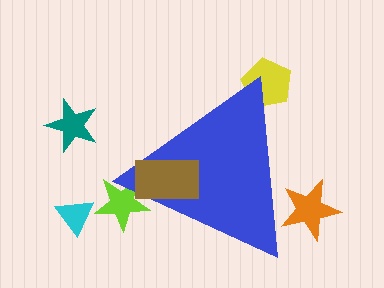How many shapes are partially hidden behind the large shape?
3 shapes are partially hidden.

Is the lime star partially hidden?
Yes, the lime star is partially hidden behind the blue triangle.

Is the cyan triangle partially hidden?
No, the cyan triangle is fully visible.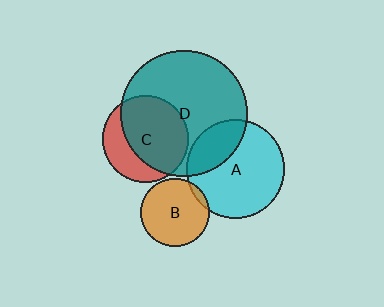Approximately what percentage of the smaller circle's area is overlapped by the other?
Approximately 5%.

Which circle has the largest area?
Circle D (teal).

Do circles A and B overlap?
Yes.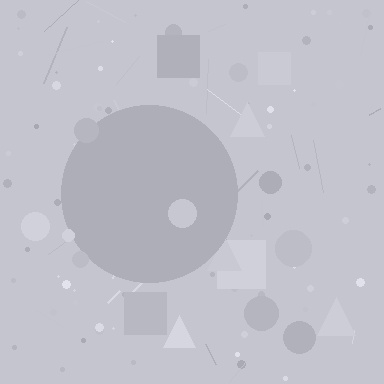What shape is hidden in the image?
A circle is hidden in the image.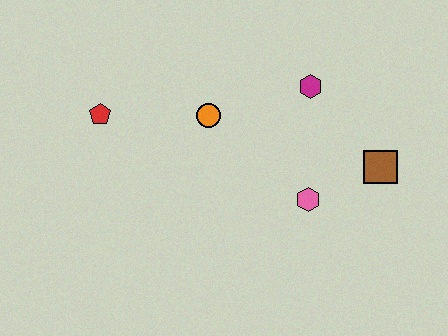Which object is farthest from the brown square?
The red pentagon is farthest from the brown square.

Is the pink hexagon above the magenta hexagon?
No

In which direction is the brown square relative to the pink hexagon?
The brown square is to the right of the pink hexagon.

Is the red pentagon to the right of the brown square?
No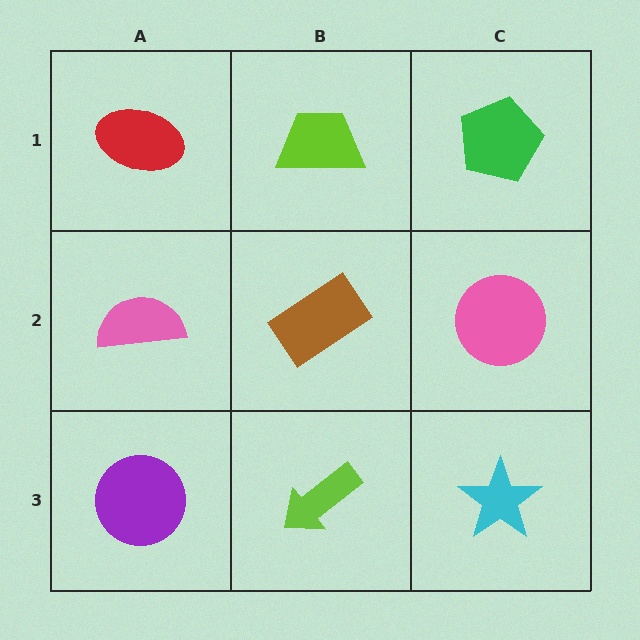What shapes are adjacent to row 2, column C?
A green pentagon (row 1, column C), a cyan star (row 3, column C), a brown rectangle (row 2, column B).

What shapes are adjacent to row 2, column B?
A lime trapezoid (row 1, column B), a lime arrow (row 3, column B), a pink semicircle (row 2, column A), a pink circle (row 2, column C).